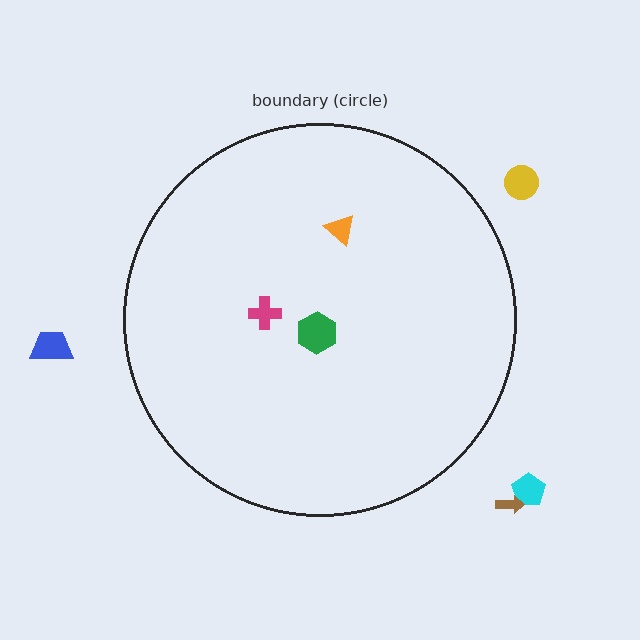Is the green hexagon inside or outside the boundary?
Inside.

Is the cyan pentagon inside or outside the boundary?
Outside.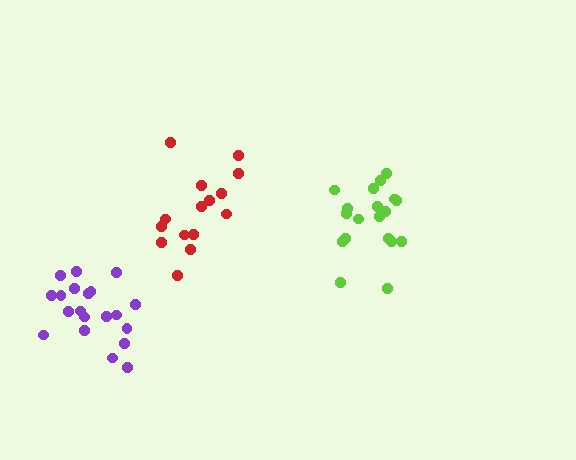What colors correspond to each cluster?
The clusters are colored: red, purple, lime.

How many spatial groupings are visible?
There are 3 spatial groupings.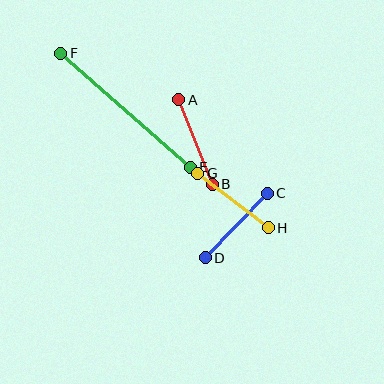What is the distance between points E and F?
The distance is approximately 173 pixels.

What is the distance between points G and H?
The distance is approximately 89 pixels.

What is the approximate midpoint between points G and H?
The midpoint is at approximately (233, 201) pixels.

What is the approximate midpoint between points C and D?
The midpoint is at approximately (236, 226) pixels.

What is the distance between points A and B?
The distance is approximately 91 pixels.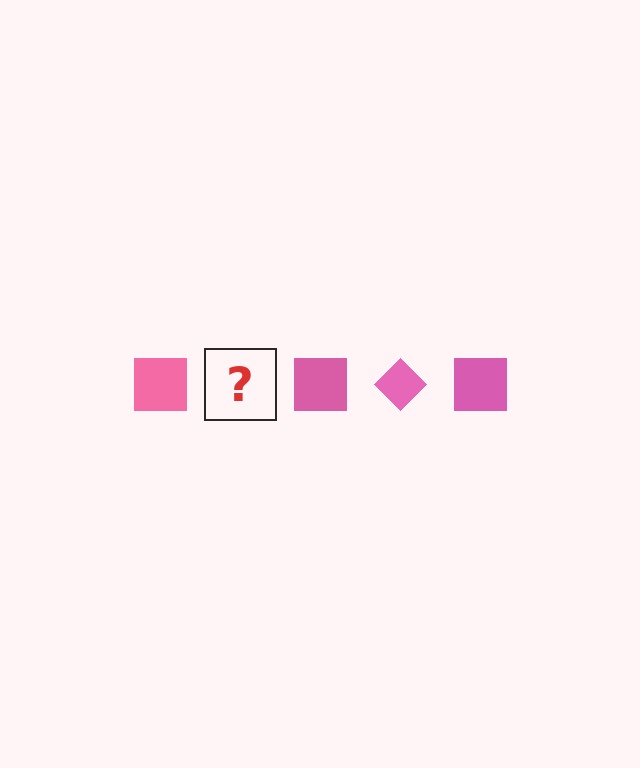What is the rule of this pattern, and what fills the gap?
The rule is that the pattern cycles through square, diamond shapes in pink. The gap should be filled with a pink diamond.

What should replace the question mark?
The question mark should be replaced with a pink diamond.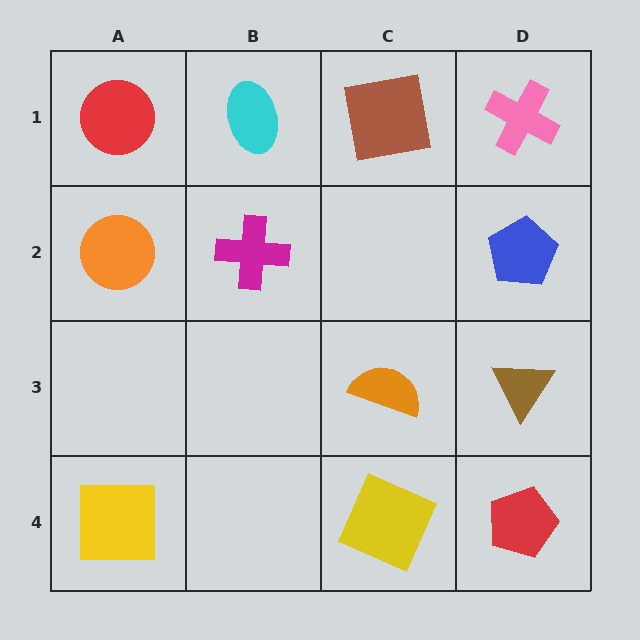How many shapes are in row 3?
2 shapes.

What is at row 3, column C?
An orange semicircle.